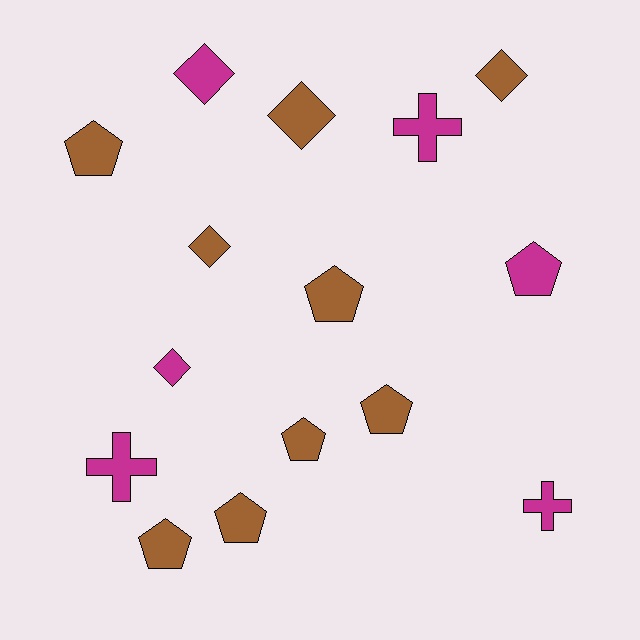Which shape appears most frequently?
Pentagon, with 7 objects.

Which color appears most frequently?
Brown, with 9 objects.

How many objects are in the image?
There are 15 objects.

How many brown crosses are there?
There are no brown crosses.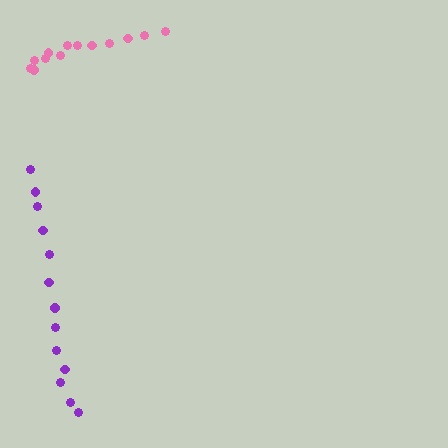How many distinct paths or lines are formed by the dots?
There are 2 distinct paths.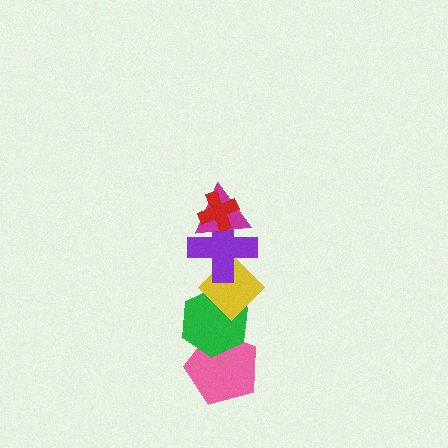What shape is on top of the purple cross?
The magenta triangle is on top of the purple cross.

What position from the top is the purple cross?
The purple cross is 3rd from the top.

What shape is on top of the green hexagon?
The yellow diamond is on top of the green hexagon.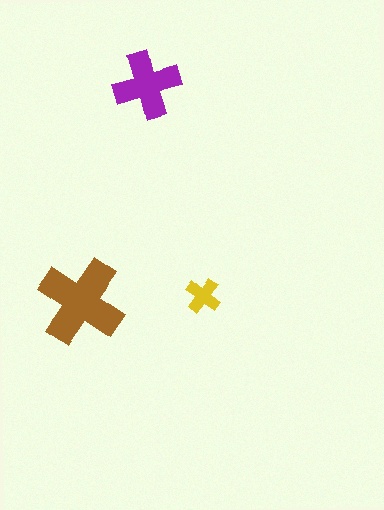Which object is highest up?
The purple cross is topmost.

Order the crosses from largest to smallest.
the brown one, the purple one, the yellow one.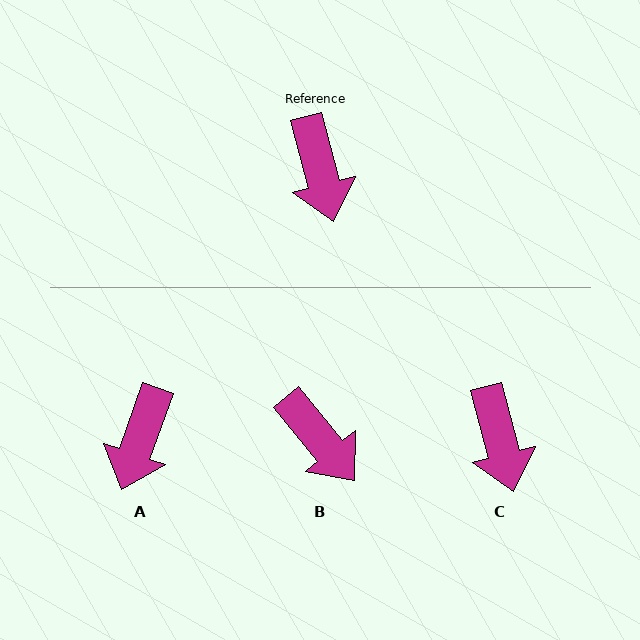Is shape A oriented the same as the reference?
No, it is off by about 34 degrees.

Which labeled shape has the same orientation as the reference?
C.